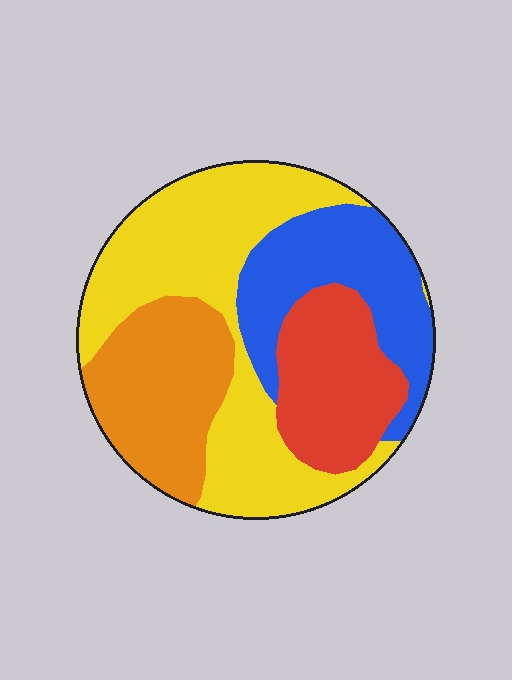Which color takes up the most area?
Yellow, at roughly 40%.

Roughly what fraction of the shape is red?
Red covers 18% of the shape.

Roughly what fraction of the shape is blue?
Blue covers around 20% of the shape.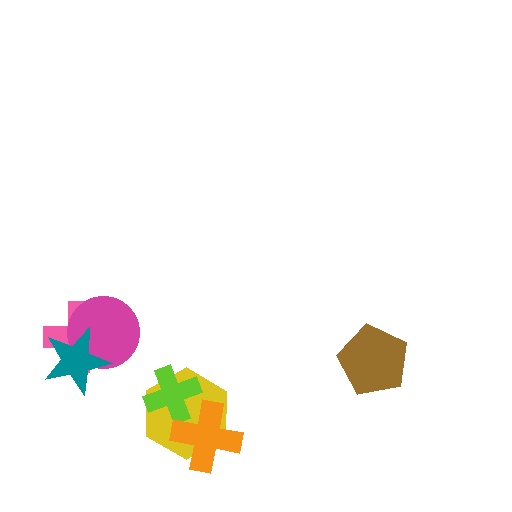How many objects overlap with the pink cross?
2 objects overlap with the pink cross.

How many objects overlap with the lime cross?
2 objects overlap with the lime cross.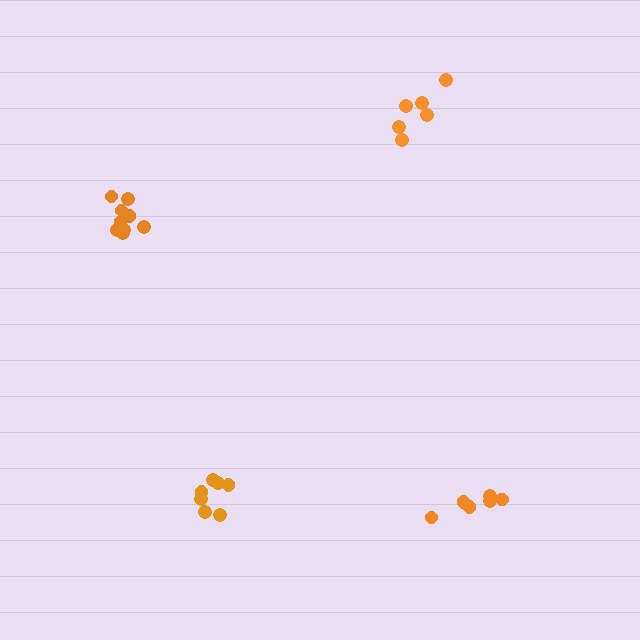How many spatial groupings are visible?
There are 4 spatial groupings.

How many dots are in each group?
Group 1: 9 dots, Group 2: 6 dots, Group 3: 7 dots, Group 4: 6 dots (28 total).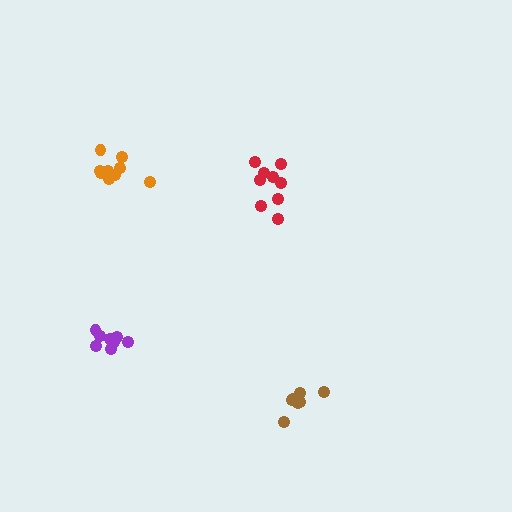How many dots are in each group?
Group 1: 9 dots, Group 2: 8 dots, Group 3: 7 dots, Group 4: 10 dots (34 total).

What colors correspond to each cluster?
The clusters are colored: red, purple, brown, orange.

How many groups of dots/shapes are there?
There are 4 groups.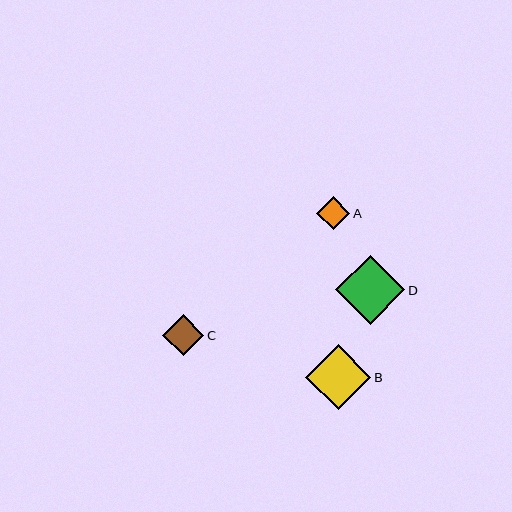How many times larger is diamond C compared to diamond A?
Diamond C is approximately 1.3 times the size of diamond A.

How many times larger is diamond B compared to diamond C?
Diamond B is approximately 1.6 times the size of diamond C.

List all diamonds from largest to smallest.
From largest to smallest: D, B, C, A.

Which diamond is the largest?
Diamond D is the largest with a size of approximately 69 pixels.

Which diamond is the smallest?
Diamond A is the smallest with a size of approximately 33 pixels.